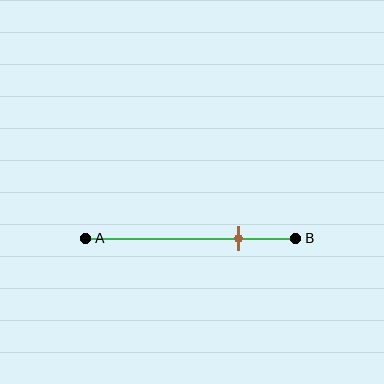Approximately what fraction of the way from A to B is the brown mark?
The brown mark is approximately 75% of the way from A to B.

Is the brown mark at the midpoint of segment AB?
No, the mark is at about 75% from A, not at the 50% midpoint.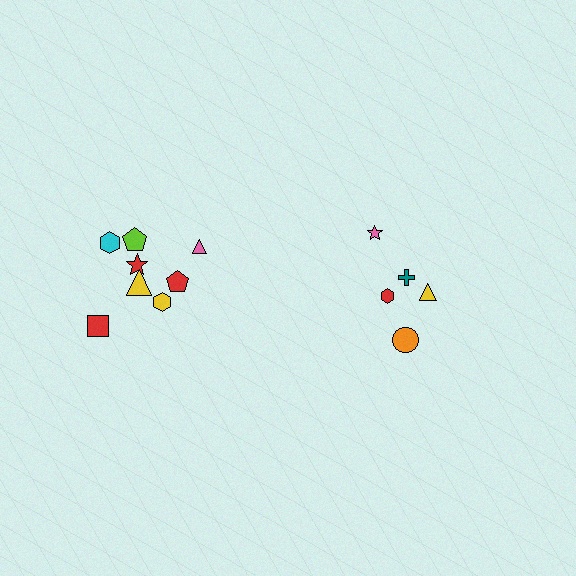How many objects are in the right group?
There are 5 objects.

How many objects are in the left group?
There are 8 objects.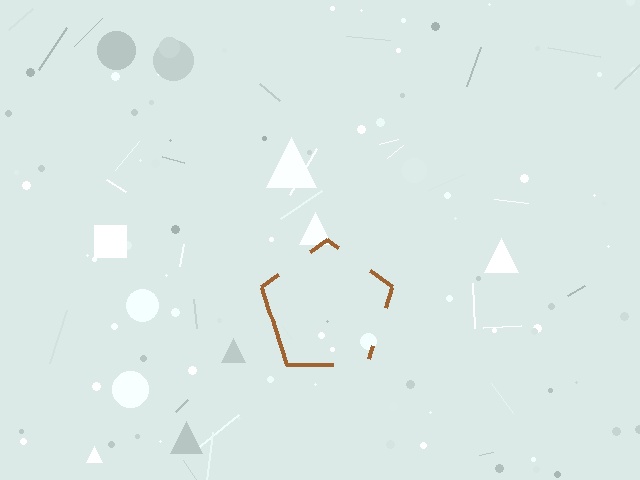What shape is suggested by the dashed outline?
The dashed outline suggests a pentagon.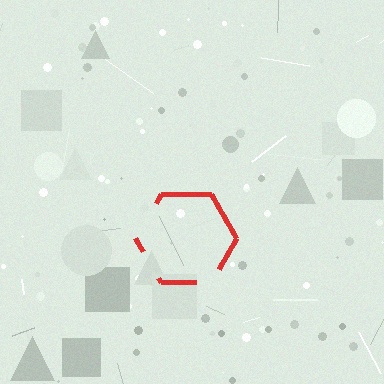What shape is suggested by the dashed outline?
The dashed outline suggests a hexagon.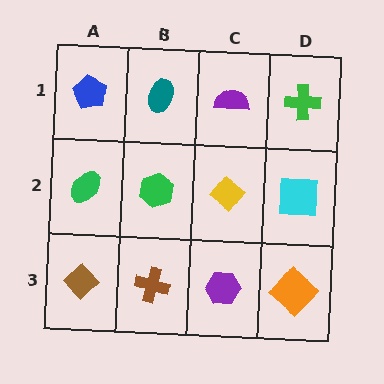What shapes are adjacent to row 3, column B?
A green hexagon (row 2, column B), a brown diamond (row 3, column A), a purple hexagon (row 3, column C).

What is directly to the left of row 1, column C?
A teal ellipse.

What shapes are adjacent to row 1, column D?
A cyan square (row 2, column D), a purple semicircle (row 1, column C).